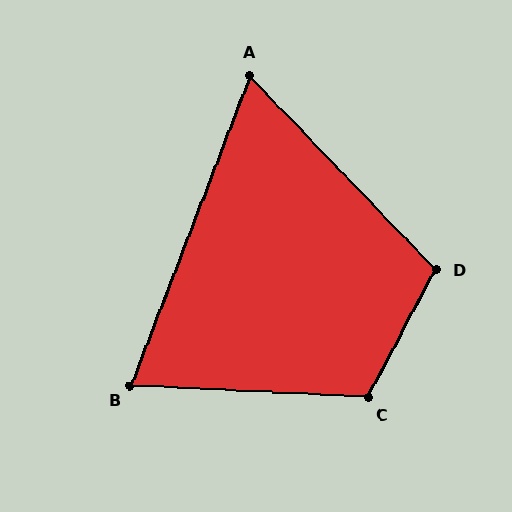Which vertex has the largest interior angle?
C, at approximately 115 degrees.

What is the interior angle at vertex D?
Approximately 108 degrees (obtuse).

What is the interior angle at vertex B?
Approximately 72 degrees (acute).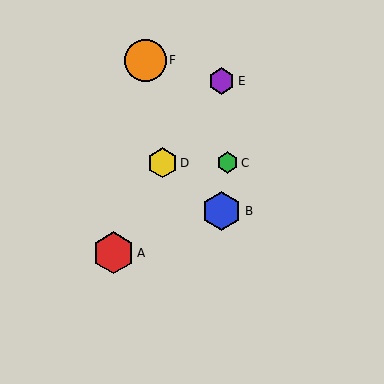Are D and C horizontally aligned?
Yes, both are at y≈163.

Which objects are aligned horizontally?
Objects C, D are aligned horizontally.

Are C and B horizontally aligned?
No, C is at y≈163 and B is at y≈211.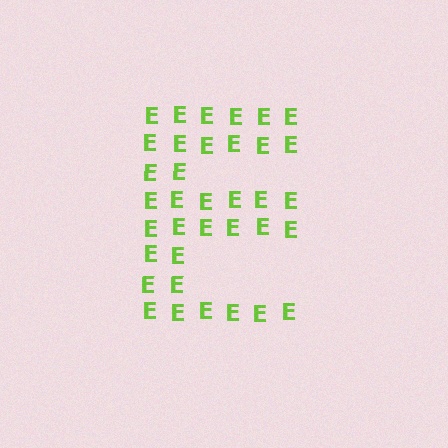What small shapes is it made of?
It is made of small letter E's.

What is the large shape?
The large shape is the letter E.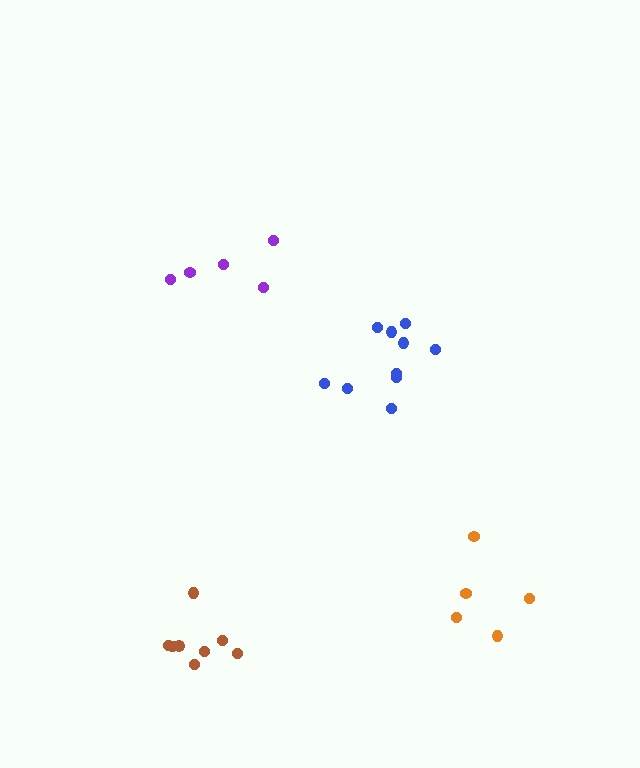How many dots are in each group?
Group 1: 8 dots, Group 2: 5 dots, Group 3: 10 dots, Group 4: 5 dots (28 total).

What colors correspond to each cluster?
The clusters are colored: brown, purple, blue, orange.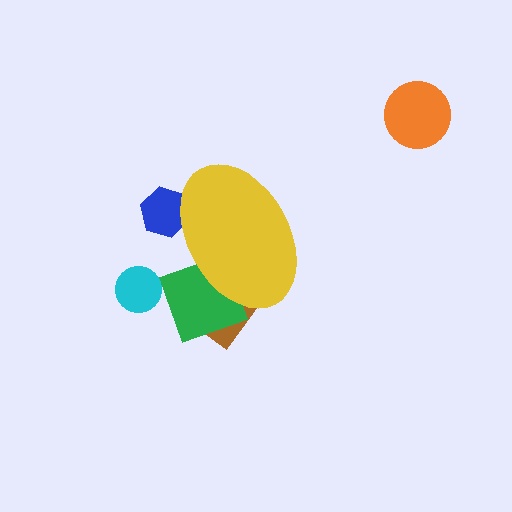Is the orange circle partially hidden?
No, the orange circle is fully visible.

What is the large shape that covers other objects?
A yellow ellipse.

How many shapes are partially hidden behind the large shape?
3 shapes are partially hidden.